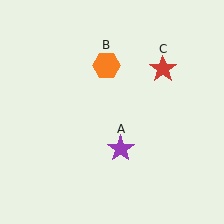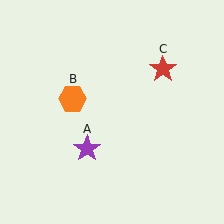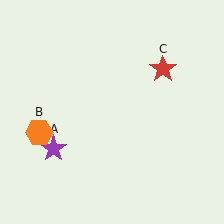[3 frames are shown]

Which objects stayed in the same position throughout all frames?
Red star (object C) remained stationary.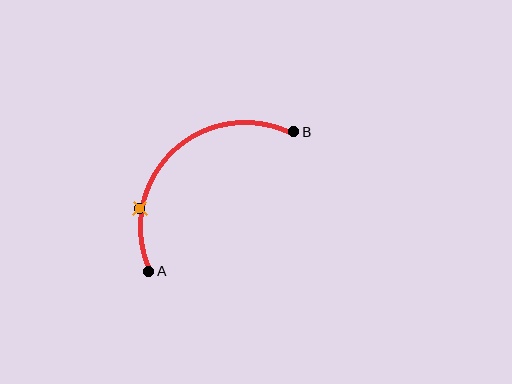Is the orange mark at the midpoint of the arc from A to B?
No. The orange mark lies on the arc but is closer to endpoint A. The arc midpoint would be at the point on the curve equidistant along the arc from both A and B.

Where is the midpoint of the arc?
The arc midpoint is the point on the curve farthest from the straight line joining A and B. It sits above and to the left of that line.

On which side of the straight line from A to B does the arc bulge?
The arc bulges above and to the left of the straight line connecting A and B.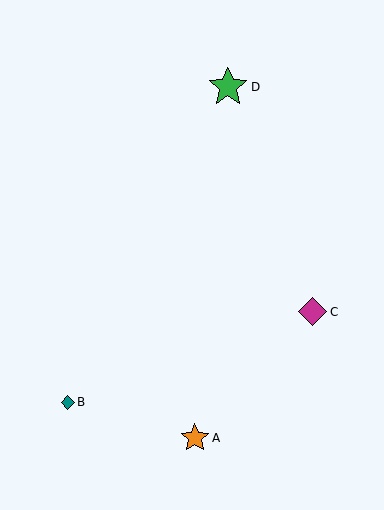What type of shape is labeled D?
Shape D is a green star.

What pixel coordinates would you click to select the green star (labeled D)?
Click at (228, 87) to select the green star D.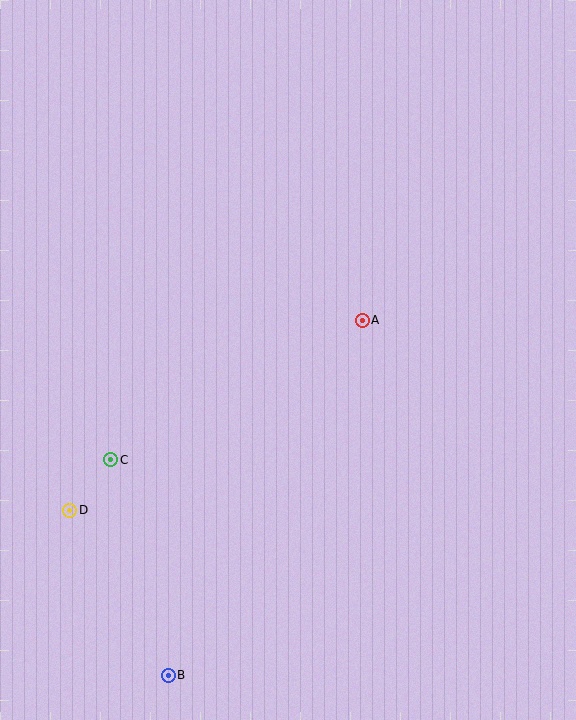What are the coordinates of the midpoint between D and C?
The midpoint between D and C is at (90, 485).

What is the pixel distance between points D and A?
The distance between D and A is 349 pixels.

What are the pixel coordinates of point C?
Point C is at (111, 460).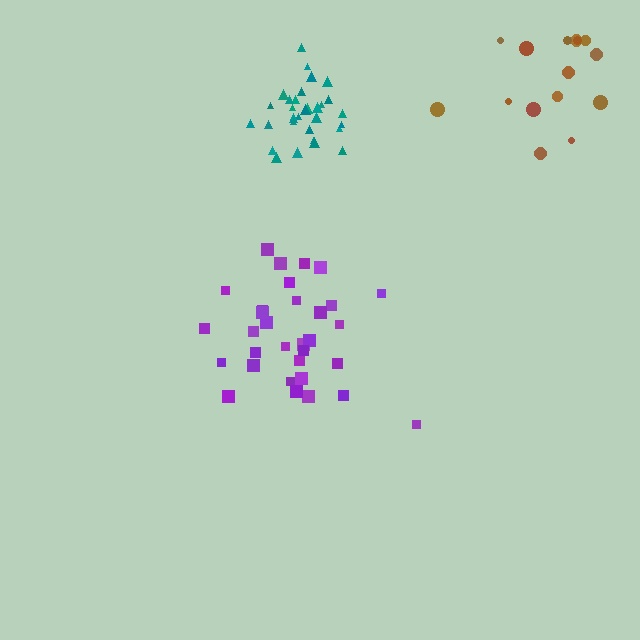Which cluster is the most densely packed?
Teal.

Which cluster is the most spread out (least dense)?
Brown.